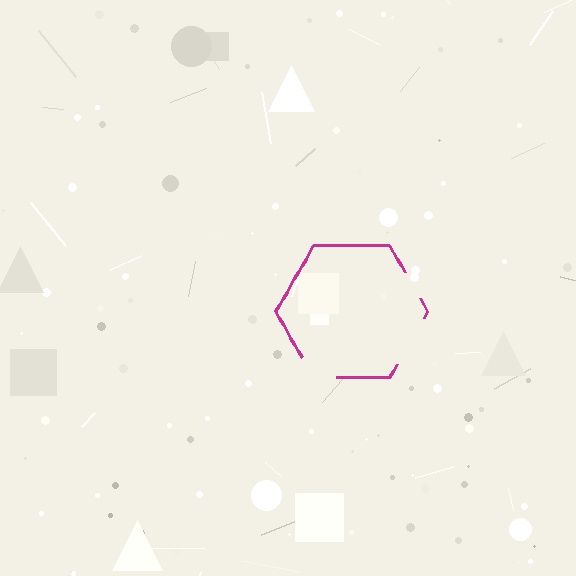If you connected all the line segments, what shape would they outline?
They would outline a hexagon.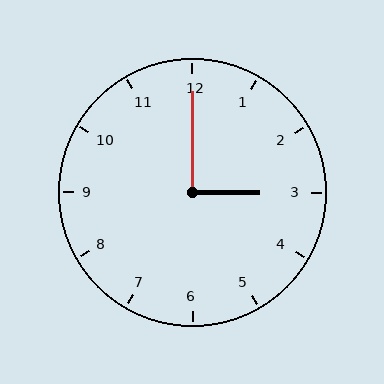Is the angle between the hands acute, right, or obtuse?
It is right.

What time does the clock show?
3:00.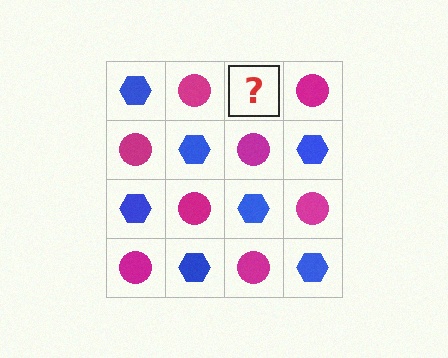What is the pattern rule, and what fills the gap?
The rule is that it alternates blue hexagon and magenta circle in a checkerboard pattern. The gap should be filled with a blue hexagon.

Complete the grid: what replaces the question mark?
The question mark should be replaced with a blue hexagon.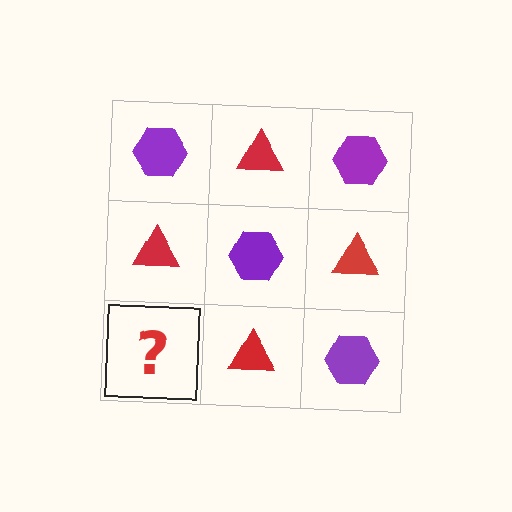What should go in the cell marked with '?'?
The missing cell should contain a purple hexagon.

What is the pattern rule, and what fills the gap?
The rule is that it alternates purple hexagon and red triangle in a checkerboard pattern. The gap should be filled with a purple hexagon.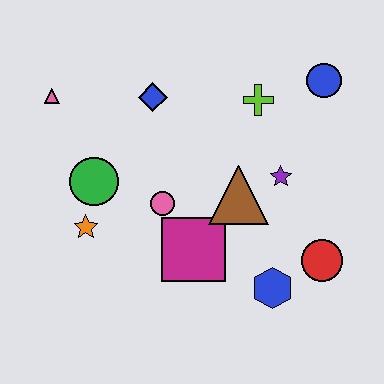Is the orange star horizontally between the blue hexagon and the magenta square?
No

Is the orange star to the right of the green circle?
No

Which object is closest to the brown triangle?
The purple star is closest to the brown triangle.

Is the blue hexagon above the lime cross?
No